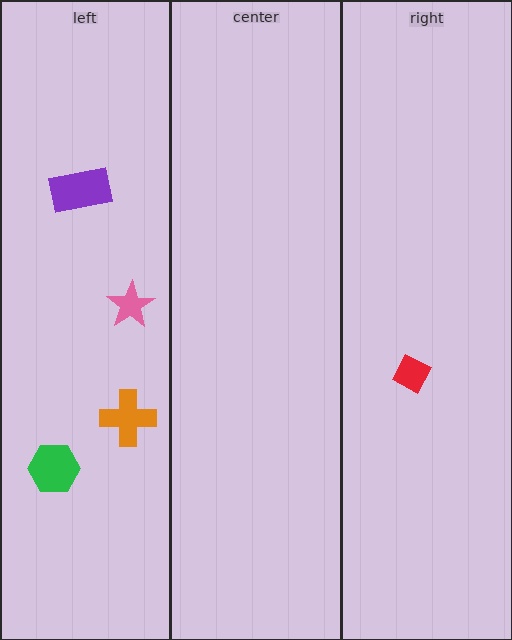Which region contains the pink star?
The left region.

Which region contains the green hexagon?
The left region.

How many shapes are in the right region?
1.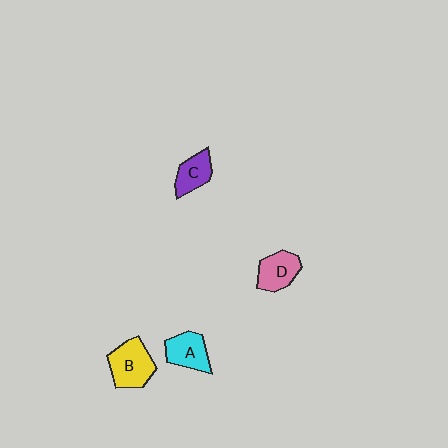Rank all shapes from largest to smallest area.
From largest to smallest: B (yellow), A (cyan), D (pink), C (purple).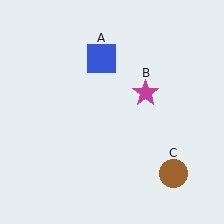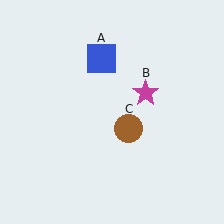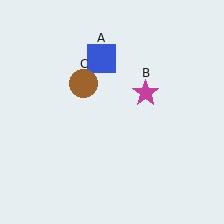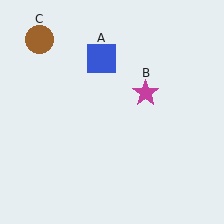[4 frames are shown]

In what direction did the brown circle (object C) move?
The brown circle (object C) moved up and to the left.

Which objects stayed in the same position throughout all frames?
Blue square (object A) and magenta star (object B) remained stationary.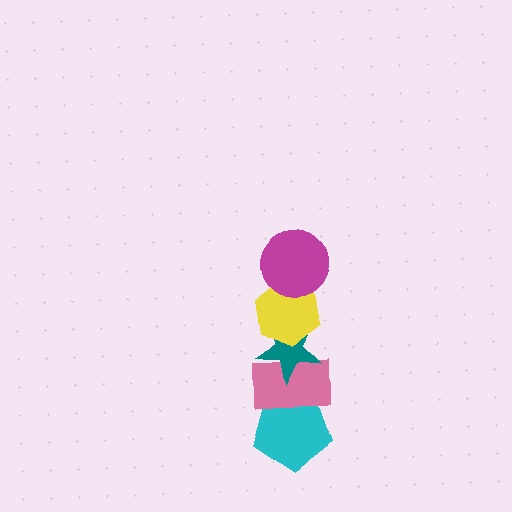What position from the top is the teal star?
The teal star is 3rd from the top.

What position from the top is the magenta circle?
The magenta circle is 1st from the top.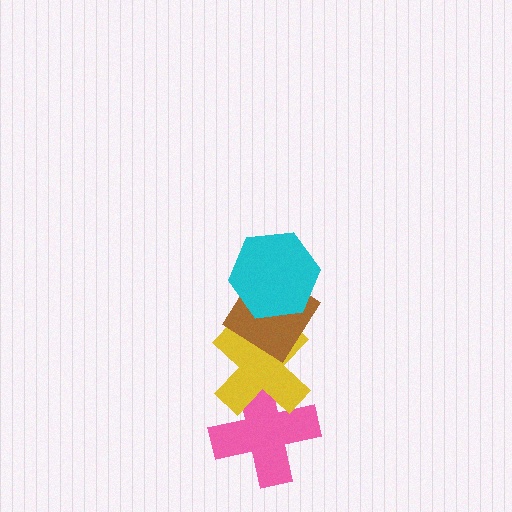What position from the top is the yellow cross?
The yellow cross is 3rd from the top.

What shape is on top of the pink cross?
The yellow cross is on top of the pink cross.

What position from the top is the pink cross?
The pink cross is 4th from the top.